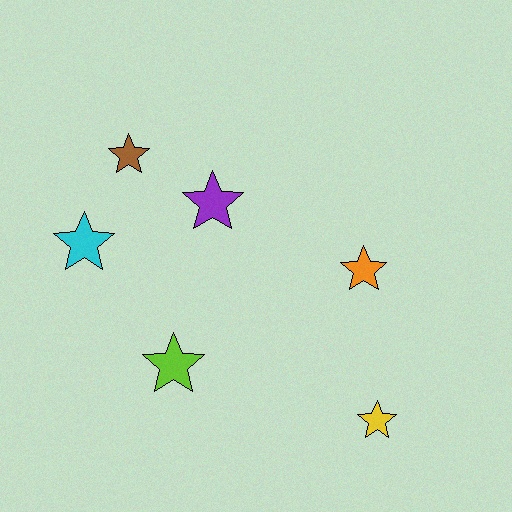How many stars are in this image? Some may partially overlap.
There are 6 stars.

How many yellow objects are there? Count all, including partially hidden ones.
There is 1 yellow object.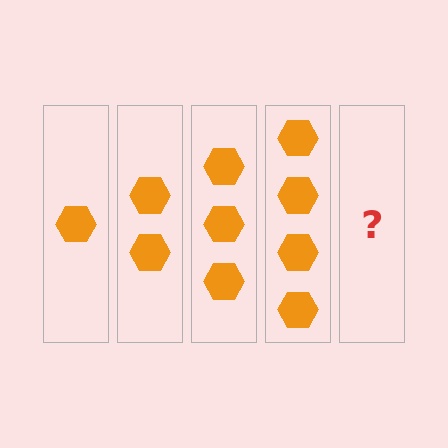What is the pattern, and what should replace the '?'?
The pattern is that each step adds one more hexagon. The '?' should be 5 hexagons.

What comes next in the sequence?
The next element should be 5 hexagons.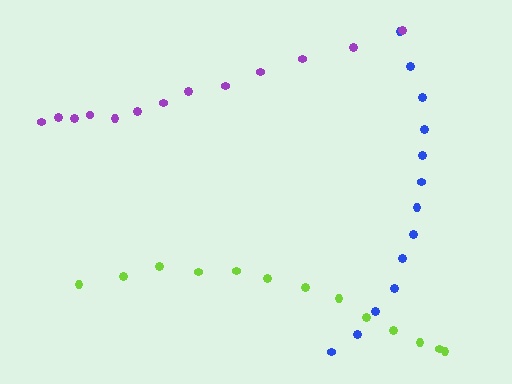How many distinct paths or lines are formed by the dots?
There are 3 distinct paths.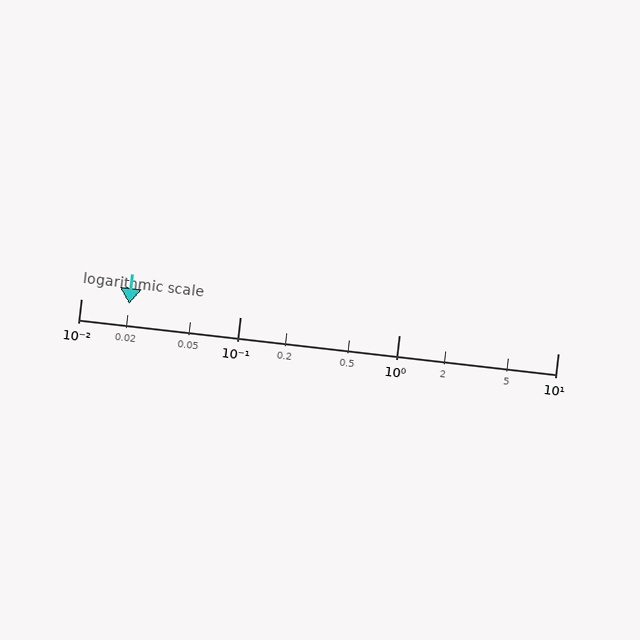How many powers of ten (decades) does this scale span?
The scale spans 3 decades, from 0.01 to 10.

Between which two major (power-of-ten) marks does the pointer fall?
The pointer is between 0.01 and 0.1.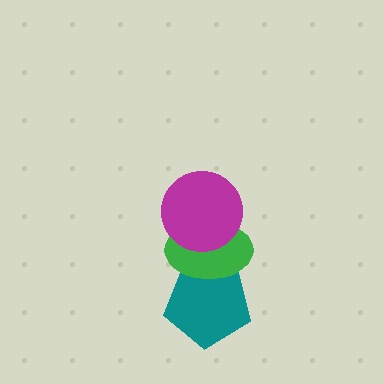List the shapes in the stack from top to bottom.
From top to bottom: the magenta circle, the green ellipse, the teal pentagon.